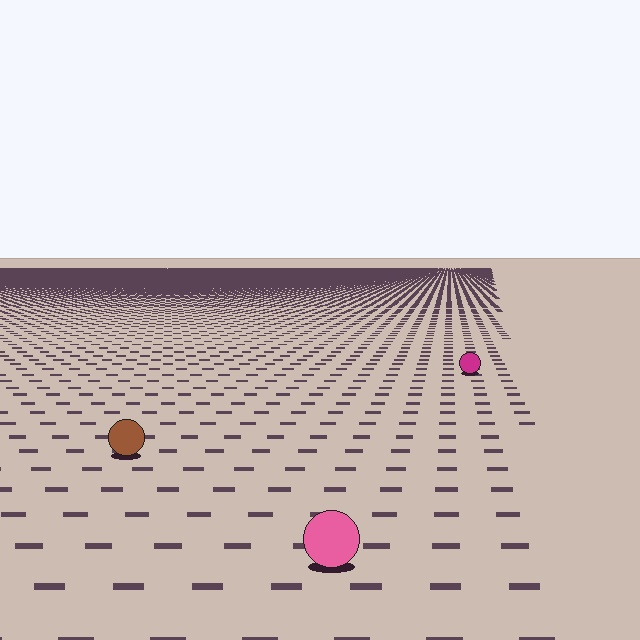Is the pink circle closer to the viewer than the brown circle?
Yes. The pink circle is closer — you can tell from the texture gradient: the ground texture is coarser near it.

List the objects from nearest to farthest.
From nearest to farthest: the pink circle, the brown circle, the magenta circle.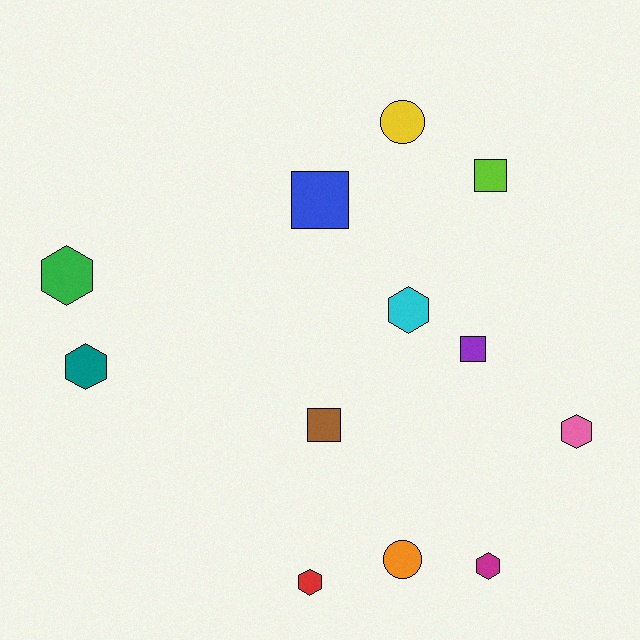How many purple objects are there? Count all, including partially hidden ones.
There is 1 purple object.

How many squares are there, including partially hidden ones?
There are 4 squares.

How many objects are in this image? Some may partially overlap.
There are 12 objects.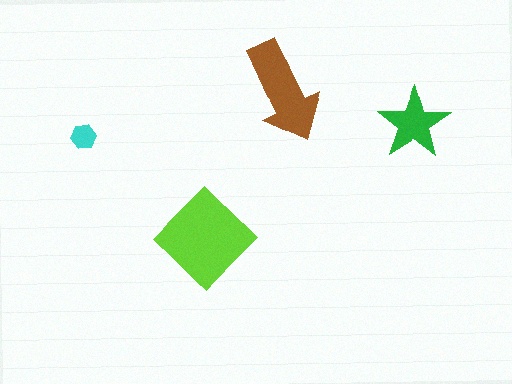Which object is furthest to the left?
The cyan hexagon is leftmost.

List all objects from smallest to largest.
The cyan hexagon, the green star, the brown arrow, the lime diamond.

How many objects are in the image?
There are 4 objects in the image.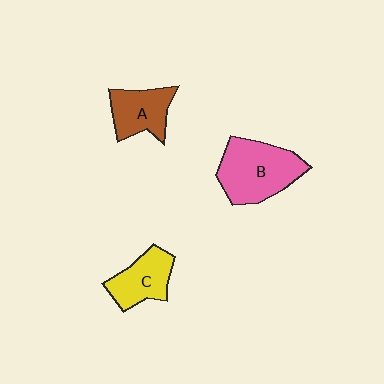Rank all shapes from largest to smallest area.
From largest to smallest: B (pink), A (brown), C (yellow).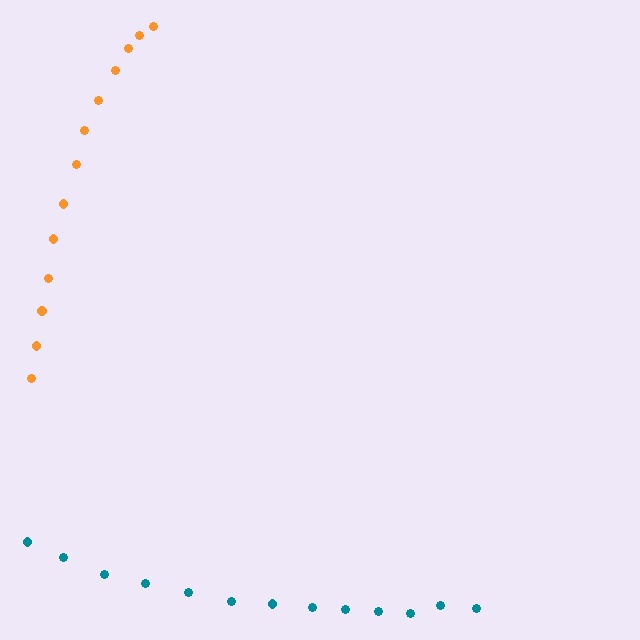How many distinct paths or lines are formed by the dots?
There are 2 distinct paths.